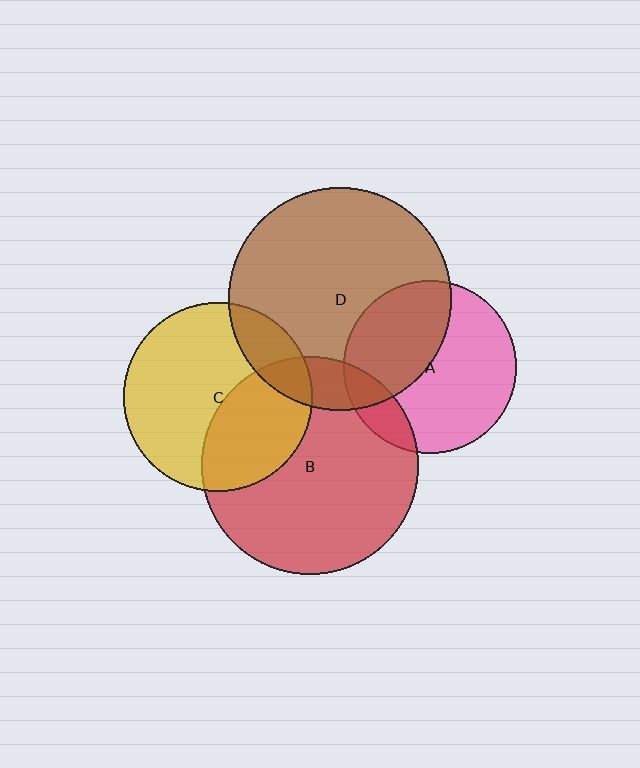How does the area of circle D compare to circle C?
Approximately 1.4 times.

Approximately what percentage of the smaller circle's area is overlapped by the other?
Approximately 40%.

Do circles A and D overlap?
Yes.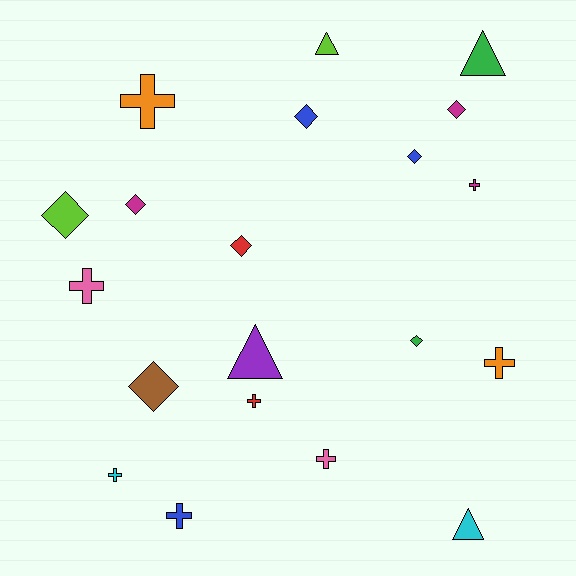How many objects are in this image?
There are 20 objects.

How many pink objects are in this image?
There are 2 pink objects.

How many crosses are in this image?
There are 8 crosses.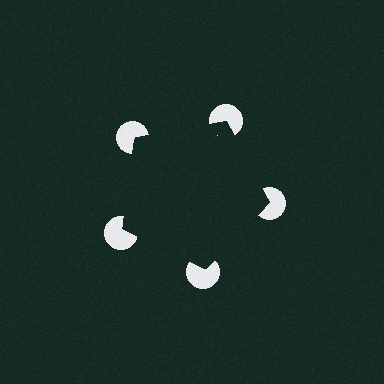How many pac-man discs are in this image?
There are 5 — one at each vertex of the illusory pentagon.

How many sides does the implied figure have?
5 sides.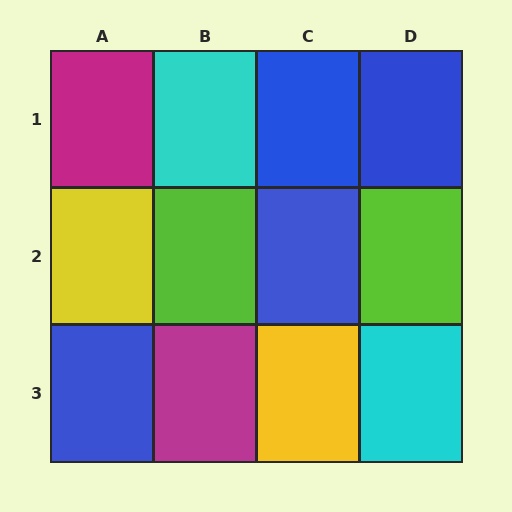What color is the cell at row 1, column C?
Blue.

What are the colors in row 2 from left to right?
Yellow, lime, blue, lime.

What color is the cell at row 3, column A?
Blue.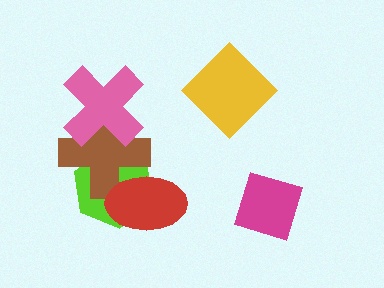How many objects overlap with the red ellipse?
2 objects overlap with the red ellipse.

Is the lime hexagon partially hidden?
Yes, it is partially covered by another shape.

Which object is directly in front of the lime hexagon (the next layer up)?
The brown cross is directly in front of the lime hexagon.